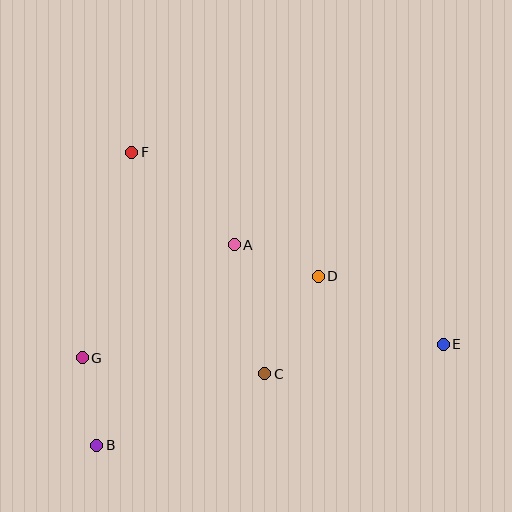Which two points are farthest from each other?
Points E and F are farthest from each other.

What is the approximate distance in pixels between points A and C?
The distance between A and C is approximately 133 pixels.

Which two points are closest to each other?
Points B and G are closest to each other.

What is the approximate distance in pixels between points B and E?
The distance between B and E is approximately 361 pixels.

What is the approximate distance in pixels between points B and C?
The distance between B and C is approximately 183 pixels.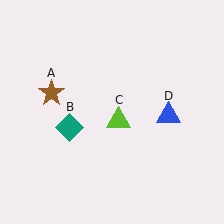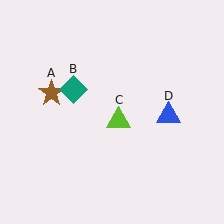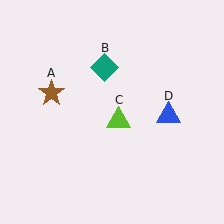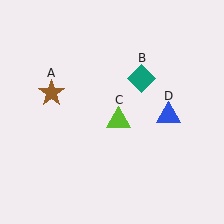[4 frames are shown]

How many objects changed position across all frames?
1 object changed position: teal diamond (object B).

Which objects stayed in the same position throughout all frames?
Brown star (object A) and lime triangle (object C) and blue triangle (object D) remained stationary.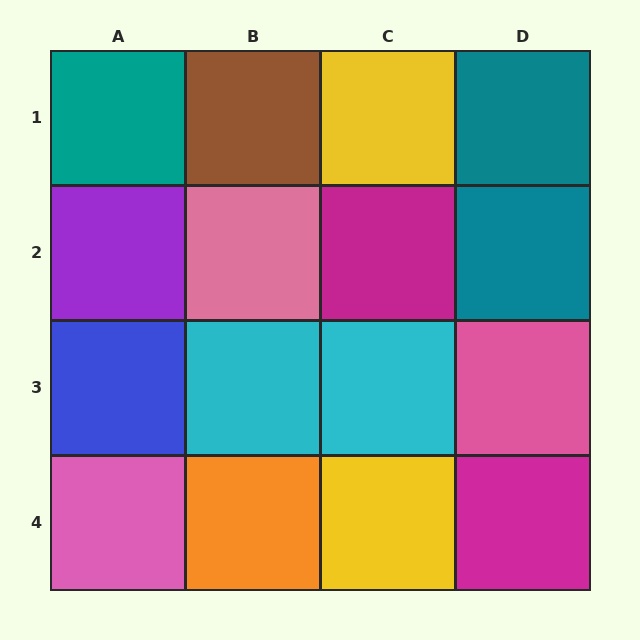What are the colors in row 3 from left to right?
Blue, cyan, cyan, pink.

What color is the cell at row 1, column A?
Teal.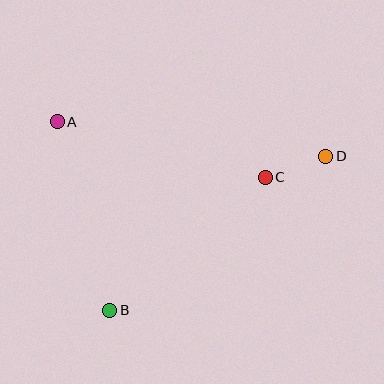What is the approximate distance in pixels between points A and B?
The distance between A and B is approximately 196 pixels.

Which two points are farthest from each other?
Points A and D are farthest from each other.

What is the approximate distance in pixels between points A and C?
The distance between A and C is approximately 216 pixels.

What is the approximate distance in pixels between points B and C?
The distance between B and C is approximately 205 pixels.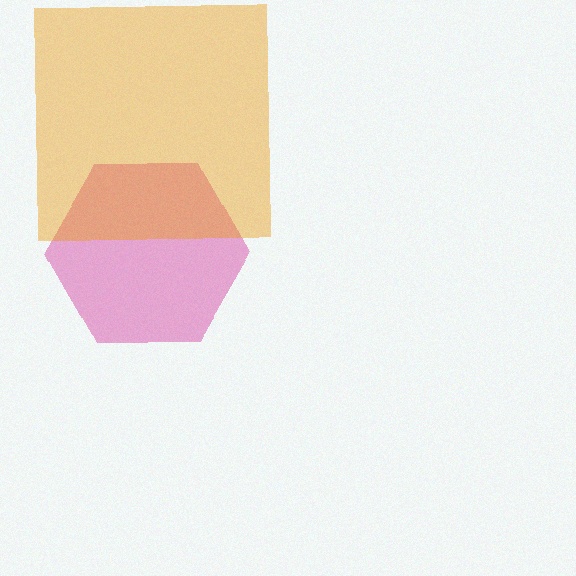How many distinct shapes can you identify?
There are 2 distinct shapes: a magenta hexagon, an orange square.